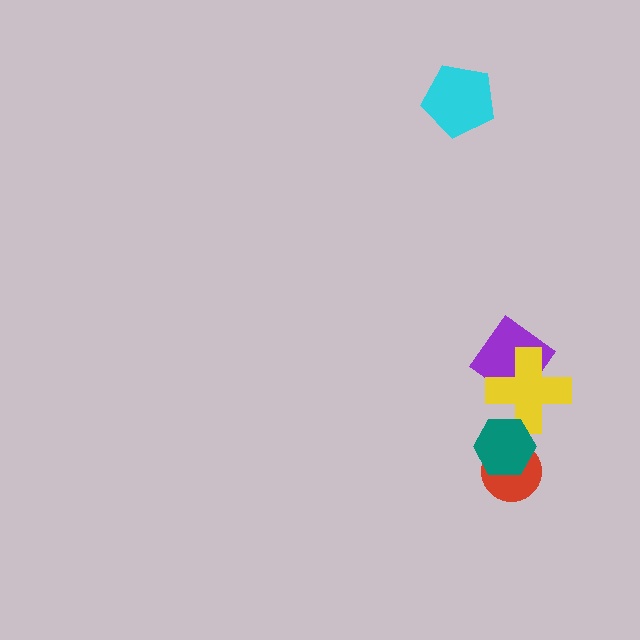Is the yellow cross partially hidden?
Yes, it is partially covered by another shape.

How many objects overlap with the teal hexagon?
2 objects overlap with the teal hexagon.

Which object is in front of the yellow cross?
The teal hexagon is in front of the yellow cross.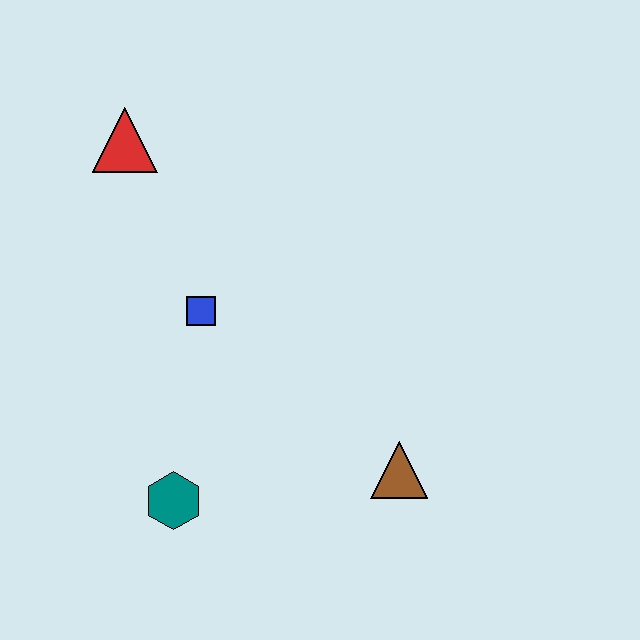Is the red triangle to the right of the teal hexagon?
No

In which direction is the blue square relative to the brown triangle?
The blue square is to the left of the brown triangle.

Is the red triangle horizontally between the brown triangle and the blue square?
No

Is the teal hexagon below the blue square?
Yes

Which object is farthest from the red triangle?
The brown triangle is farthest from the red triangle.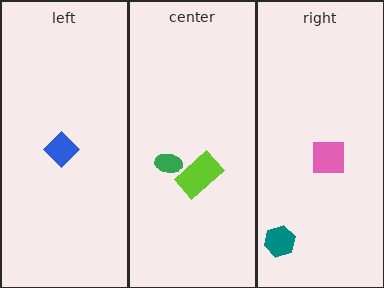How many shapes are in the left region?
1.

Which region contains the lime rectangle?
The center region.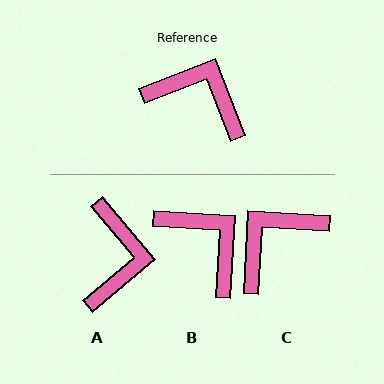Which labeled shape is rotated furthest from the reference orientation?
A, about 71 degrees away.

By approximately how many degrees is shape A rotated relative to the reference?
Approximately 71 degrees clockwise.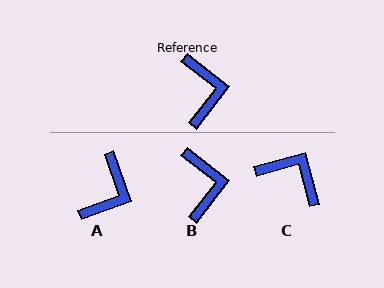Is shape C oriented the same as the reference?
No, it is off by about 53 degrees.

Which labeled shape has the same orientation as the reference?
B.